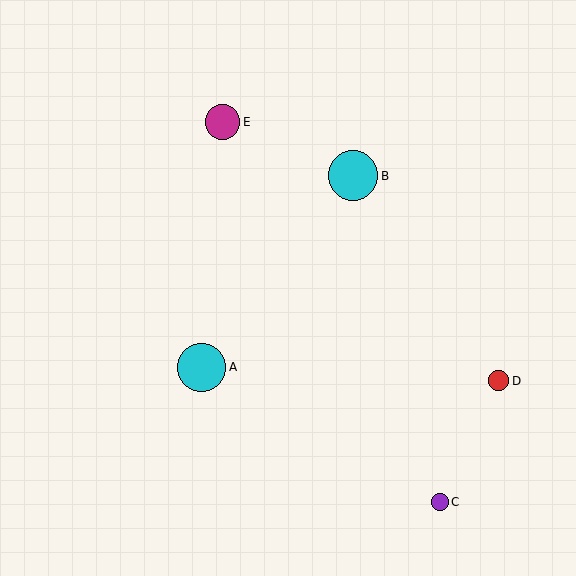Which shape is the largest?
The cyan circle (labeled B) is the largest.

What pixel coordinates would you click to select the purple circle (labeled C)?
Click at (440, 502) to select the purple circle C.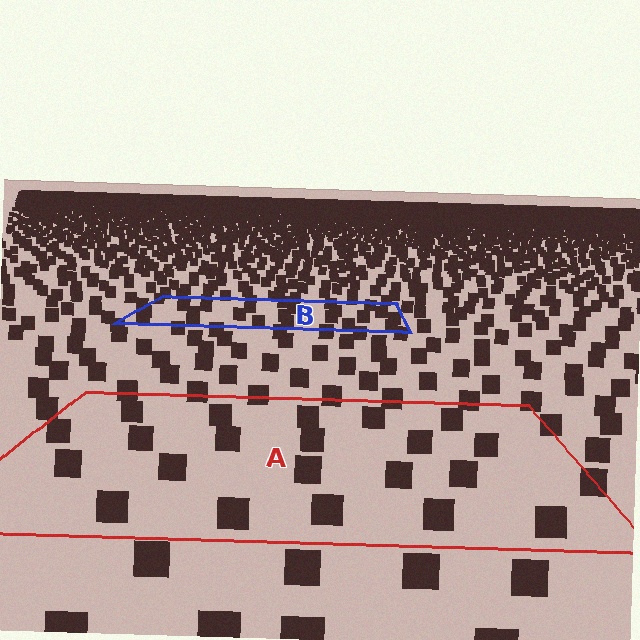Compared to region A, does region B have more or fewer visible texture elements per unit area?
Region B has more texture elements per unit area — they are packed more densely because it is farther away.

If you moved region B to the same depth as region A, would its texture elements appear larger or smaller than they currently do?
They would appear larger. At a closer depth, the same texture elements are projected at a bigger on-screen size.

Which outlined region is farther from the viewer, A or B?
Region B is farther from the viewer — the texture elements inside it appear smaller and more densely packed.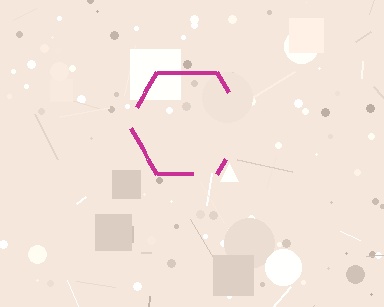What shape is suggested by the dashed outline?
The dashed outline suggests a hexagon.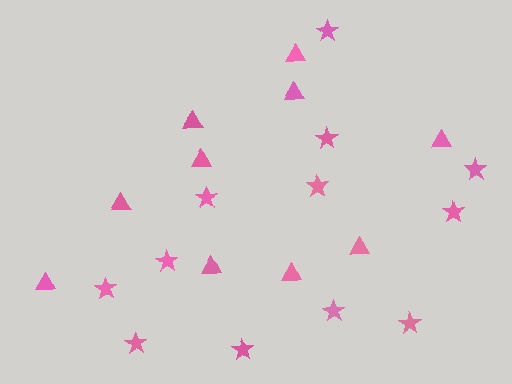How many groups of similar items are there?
There are 2 groups: one group of triangles (10) and one group of stars (12).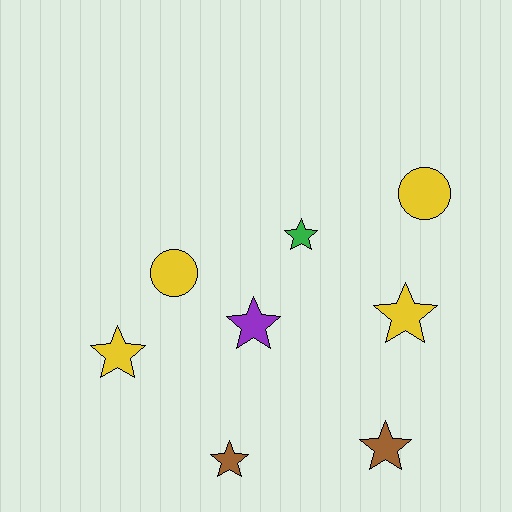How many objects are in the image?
There are 8 objects.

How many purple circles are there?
There are no purple circles.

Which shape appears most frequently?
Star, with 6 objects.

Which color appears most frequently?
Yellow, with 4 objects.